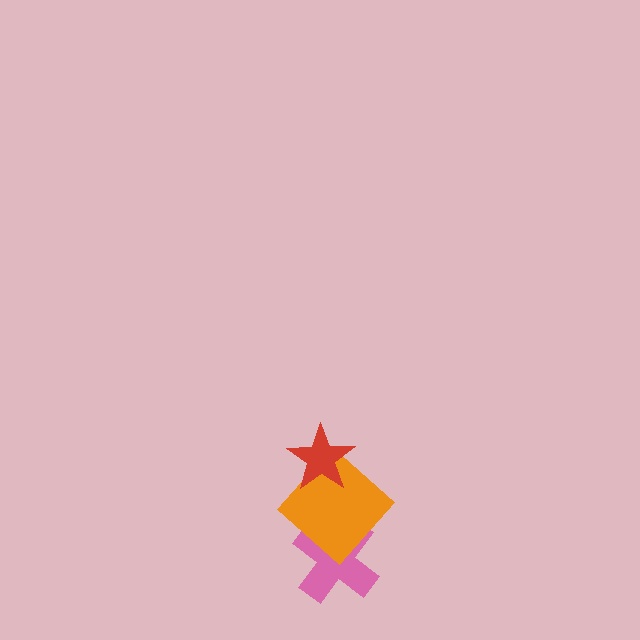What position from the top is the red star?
The red star is 1st from the top.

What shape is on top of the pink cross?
The orange diamond is on top of the pink cross.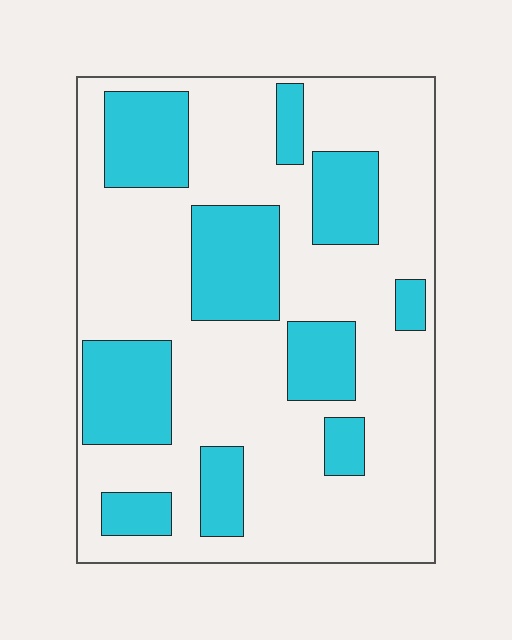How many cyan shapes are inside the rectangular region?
10.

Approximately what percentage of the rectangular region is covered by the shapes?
Approximately 30%.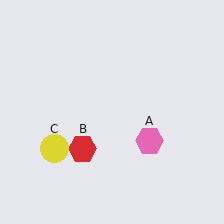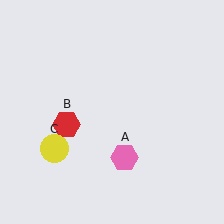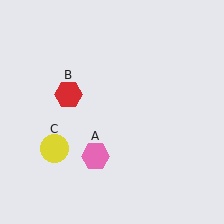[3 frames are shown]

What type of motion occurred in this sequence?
The pink hexagon (object A), red hexagon (object B) rotated clockwise around the center of the scene.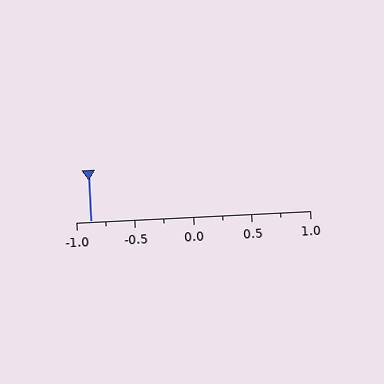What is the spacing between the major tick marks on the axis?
The major ticks are spaced 0.5 apart.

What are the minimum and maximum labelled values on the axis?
The axis runs from -1.0 to 1.0.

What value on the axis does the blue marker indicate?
The marker indicates approximately -0.88.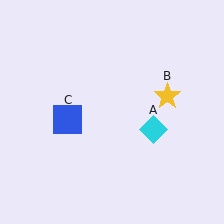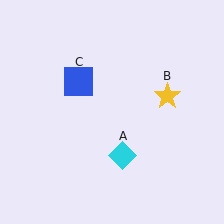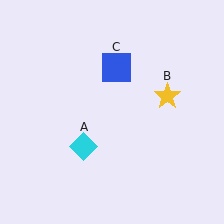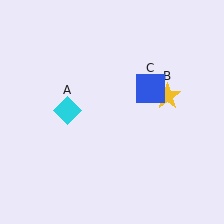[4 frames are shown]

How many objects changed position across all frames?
2 objects changed position: cyan diamond (object A), blue square (object C).